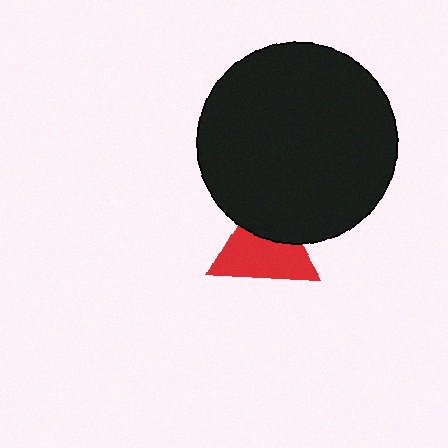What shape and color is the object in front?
The object in front is a black circle.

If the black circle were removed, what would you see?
You would see the complete red triangle.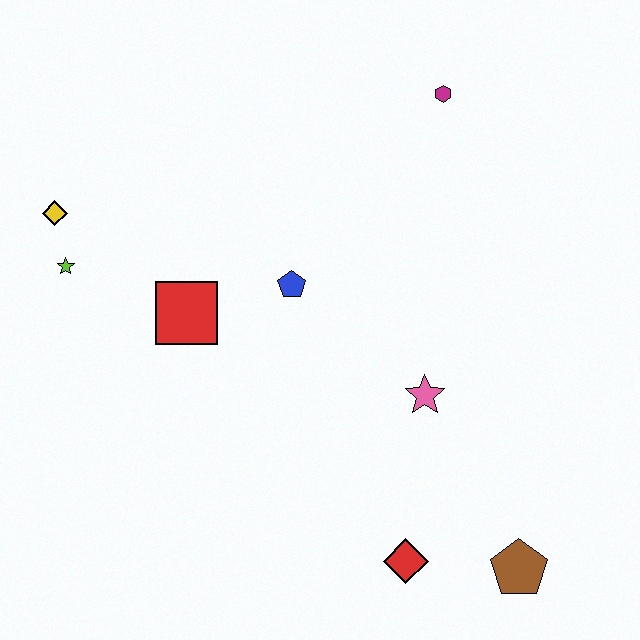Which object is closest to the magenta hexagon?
The blue pentagon is closest to the magenta hexagon.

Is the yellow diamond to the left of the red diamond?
Yes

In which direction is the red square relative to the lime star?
The red square is to the right of the lime star.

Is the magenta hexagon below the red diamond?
No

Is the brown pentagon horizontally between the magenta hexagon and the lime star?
No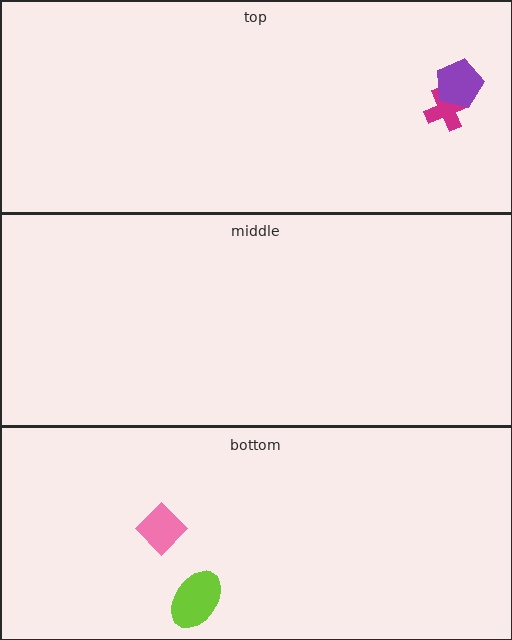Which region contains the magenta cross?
The top region.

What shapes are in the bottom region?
The pink diamond, the lime ellipse.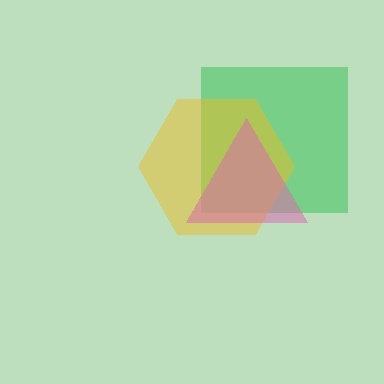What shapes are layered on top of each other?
The layered shapes are: a green square, a yellow hexagon, a pink triangle.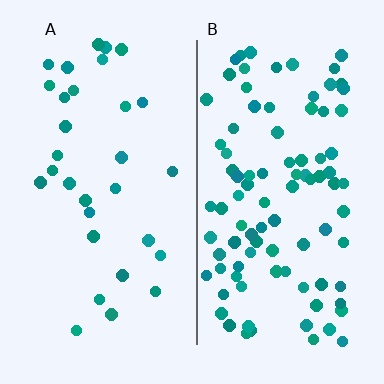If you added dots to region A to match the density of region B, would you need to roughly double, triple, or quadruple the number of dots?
Approximately triple.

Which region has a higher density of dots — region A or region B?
B (the right).